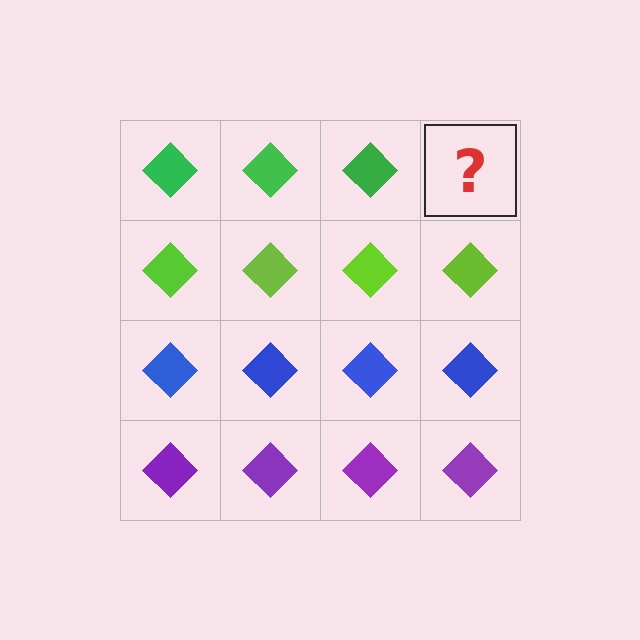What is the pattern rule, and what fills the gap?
The rule is that each row has a consistent color. The gap should be filled with a green diamond.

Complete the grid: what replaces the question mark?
The question mark should be replaced with a green diamond.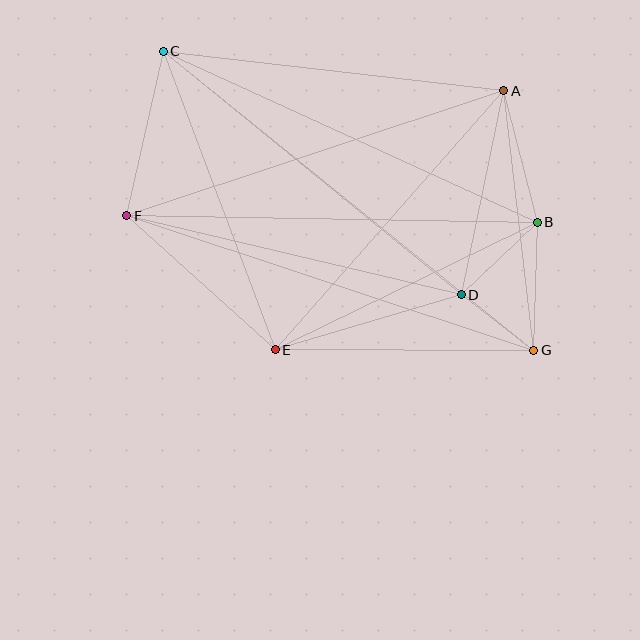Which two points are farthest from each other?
Points C and G are farthest from each other.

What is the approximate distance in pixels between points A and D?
The distance between A and D is approximately 208 pixels.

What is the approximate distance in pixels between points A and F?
The distance between A and F is approximately 397 pixels.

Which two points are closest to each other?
Points D and G are closest to each other.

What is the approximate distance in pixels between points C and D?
The distance between C and D is approximately 385 pixels.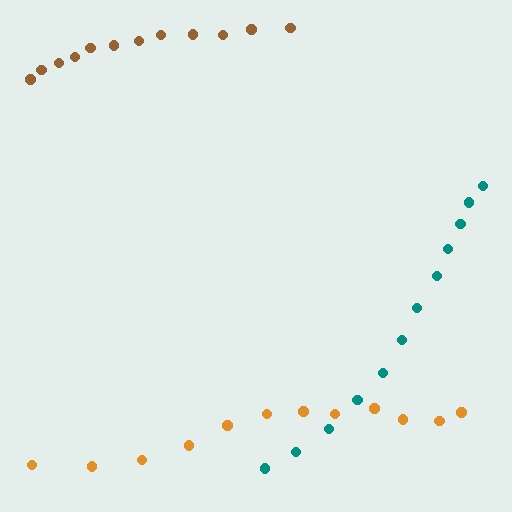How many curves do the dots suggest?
There are 3 distinct paths.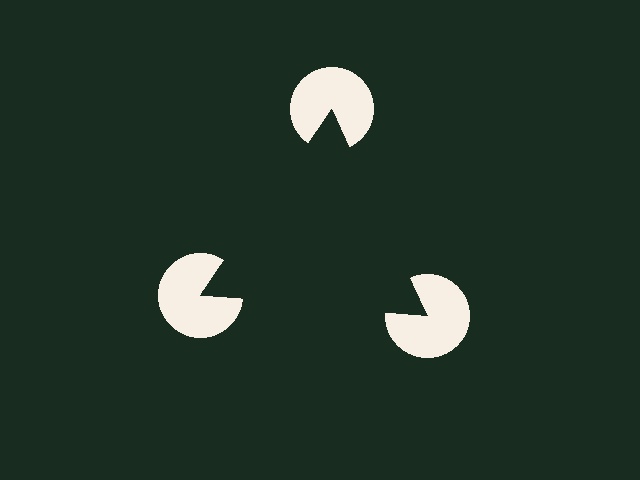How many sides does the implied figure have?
3 sides.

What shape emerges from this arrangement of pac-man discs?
An illusory triangle — its edges are inferred from the aligned wedge cuts in the pac-man discs, not physically drawn.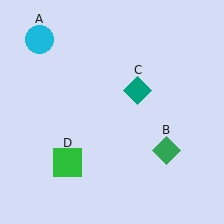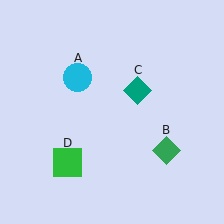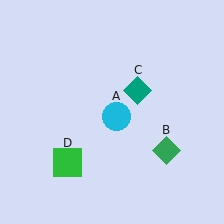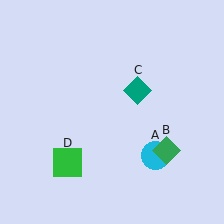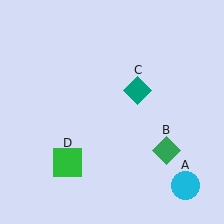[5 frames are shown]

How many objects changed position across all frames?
1 object changed position: cyan circle (object A).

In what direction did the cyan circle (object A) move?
The cyan circle (object A) moved down and to the right.